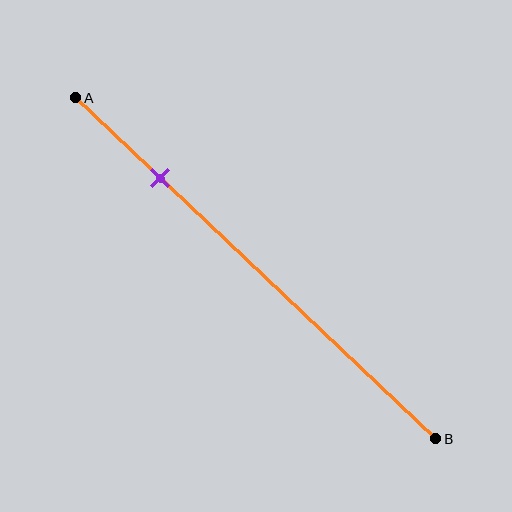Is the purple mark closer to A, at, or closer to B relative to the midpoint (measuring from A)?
The purple mark is closer to point A than the midpoint of segment AB.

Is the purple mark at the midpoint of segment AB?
No, the mark is at about 25% from A, not at the 50% midpoint.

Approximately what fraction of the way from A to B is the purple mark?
The purple mark is approximately 25% of the way from A to B.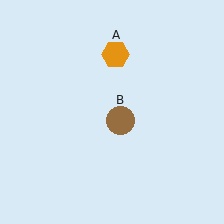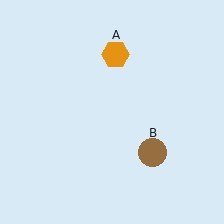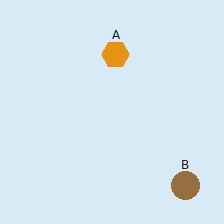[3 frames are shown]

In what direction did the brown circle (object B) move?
The brown circle (object B) moved down and to the right.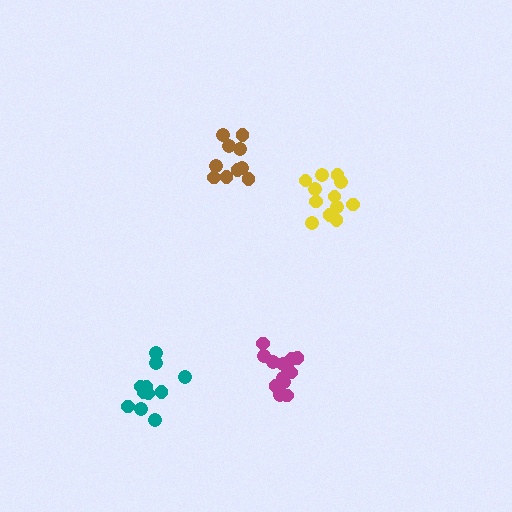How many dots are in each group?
Group 1: 12 dots, Group 2: 11 dots, Group 3: 10 dots, Group 4: 12 dots (45 total).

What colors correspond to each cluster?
The clusters are colored: yellow, teal, brown, magenta.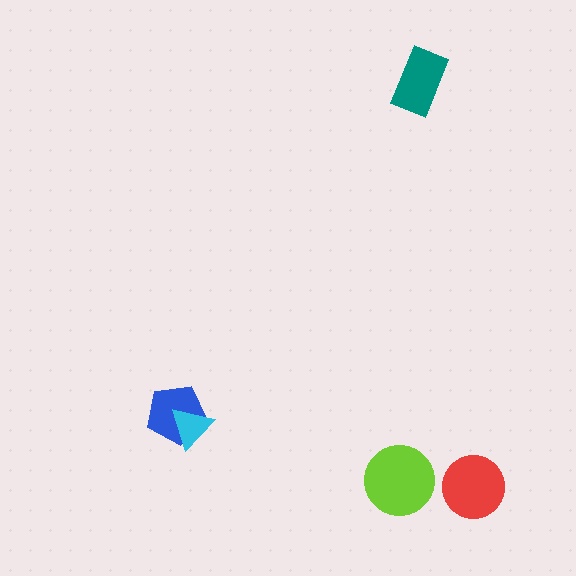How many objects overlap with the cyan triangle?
1 object overlaps with the cyan triangle.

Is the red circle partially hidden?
No, no other shape covers it.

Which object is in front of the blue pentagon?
The cyan triangle is in front of the blue pentagon.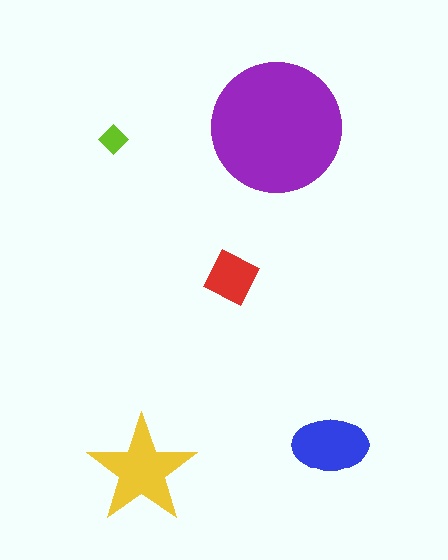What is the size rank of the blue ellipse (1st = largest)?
3rd.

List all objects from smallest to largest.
The lime diamond, the red square, the blue ellipse, the yellow star, the purple circle.